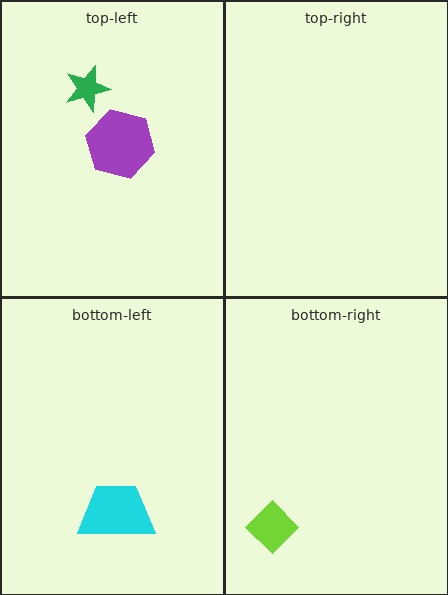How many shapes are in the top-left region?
2.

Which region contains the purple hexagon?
The top-left region.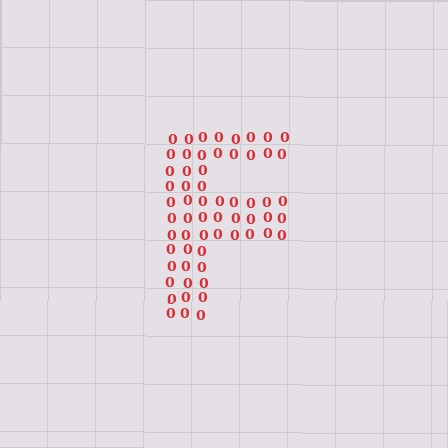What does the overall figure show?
The overall figure shows the letter F.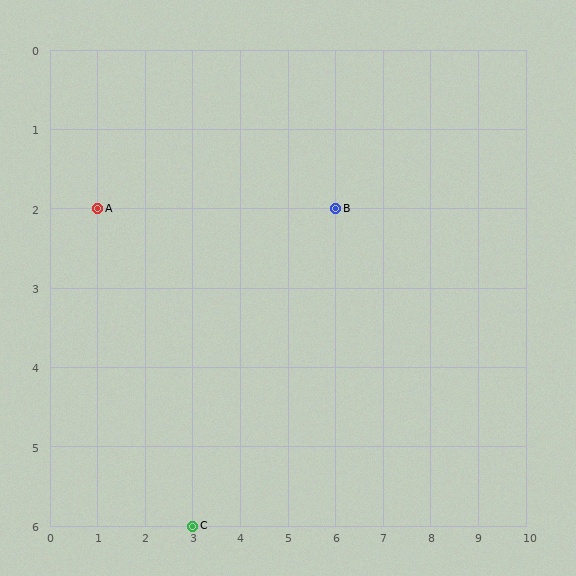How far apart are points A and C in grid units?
Points A and C are 2 columns and 4 rows apart (about 4.5 grid units diagonally).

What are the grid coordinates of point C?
Point C is at grid coordinates (3, 6).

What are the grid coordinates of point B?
Point B is at grid coordinates (6, 2).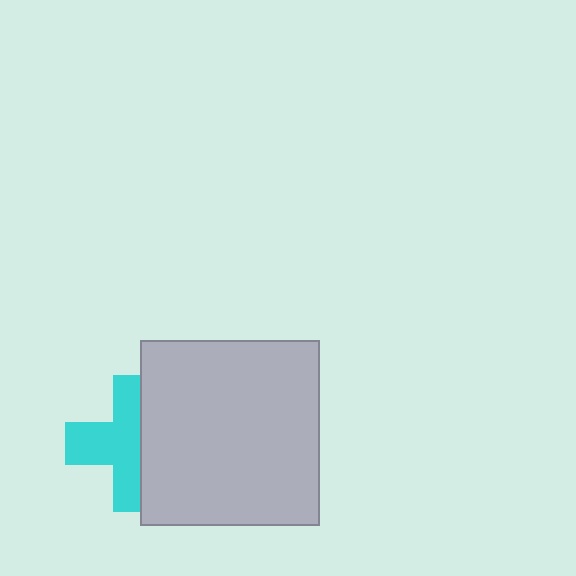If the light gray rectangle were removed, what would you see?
You would see the complete cyan cross.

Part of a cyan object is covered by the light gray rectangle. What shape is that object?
It is a cross.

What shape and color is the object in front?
The object in front is a light gray rectangle.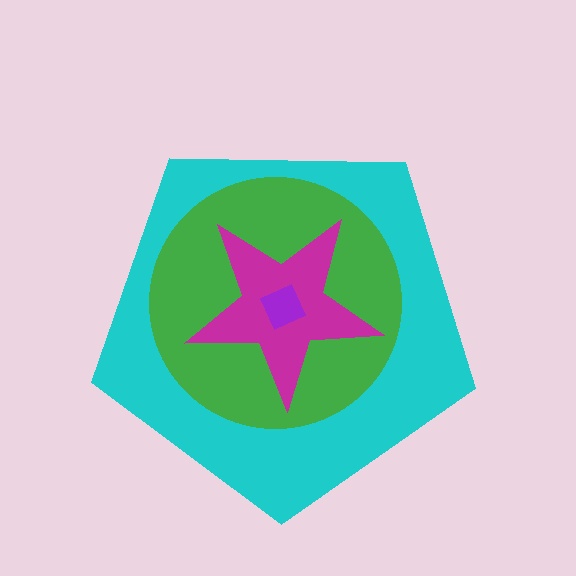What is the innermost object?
The purple diamond.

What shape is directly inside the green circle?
The magenta star.